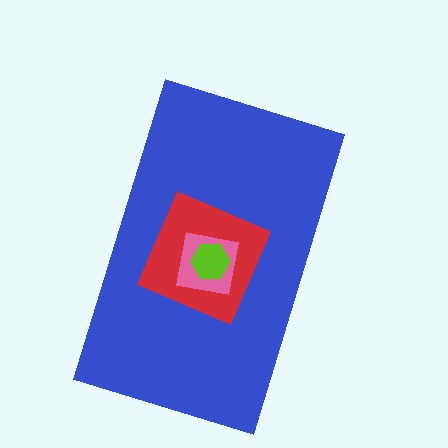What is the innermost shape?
The lime hexagon.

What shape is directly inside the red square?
The pink square.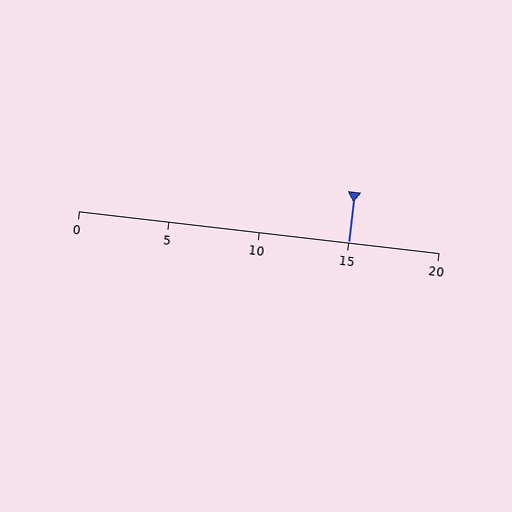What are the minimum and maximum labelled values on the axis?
The axis runs from 0 to 20.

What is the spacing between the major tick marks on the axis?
The major ticks are spaced 5 apart.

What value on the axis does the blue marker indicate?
The marker indicates approximately 15.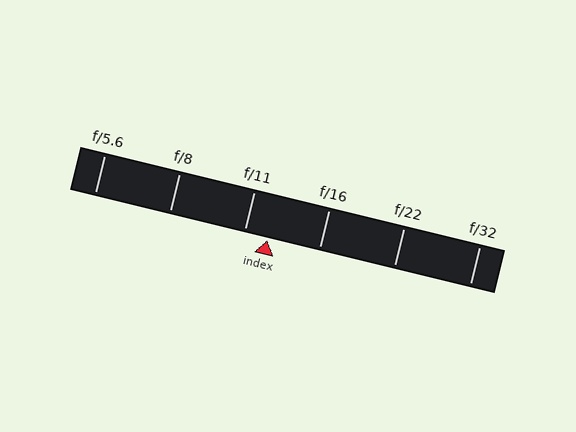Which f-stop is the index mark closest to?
The index mark is closest to f/11.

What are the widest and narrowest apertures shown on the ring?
The widest aperture shown is f/5.6 and the narrowest is f/32.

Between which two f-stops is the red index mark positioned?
The index mark is between f/11 and f/16.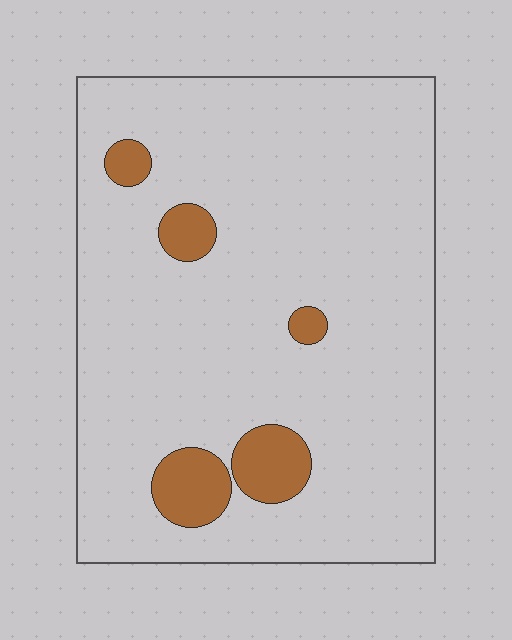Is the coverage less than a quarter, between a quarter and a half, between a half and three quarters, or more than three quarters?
Less than a quarter.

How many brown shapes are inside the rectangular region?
5.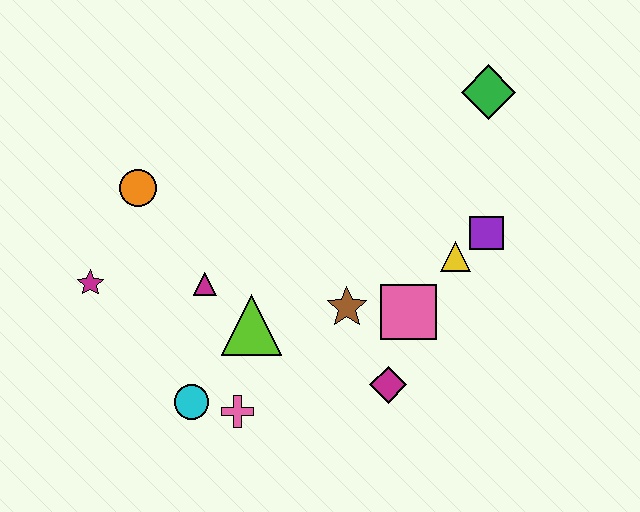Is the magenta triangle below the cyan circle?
No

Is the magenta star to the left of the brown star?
Yes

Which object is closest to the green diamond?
The purple square is closest to the green diamond.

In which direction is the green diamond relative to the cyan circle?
The green diamond is above the cyan circle.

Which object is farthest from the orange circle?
The green diamond is farthest from the orange circle.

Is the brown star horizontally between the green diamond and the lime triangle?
Yes